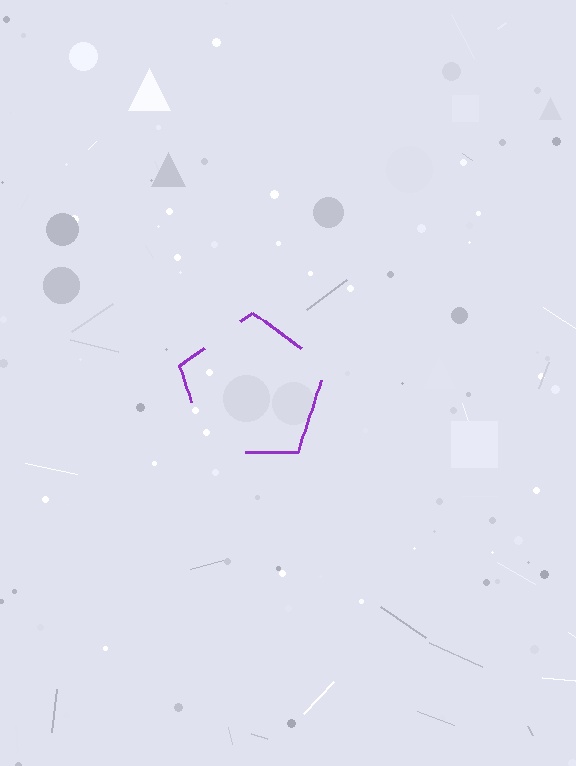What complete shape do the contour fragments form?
The contour fragments form a pentagon.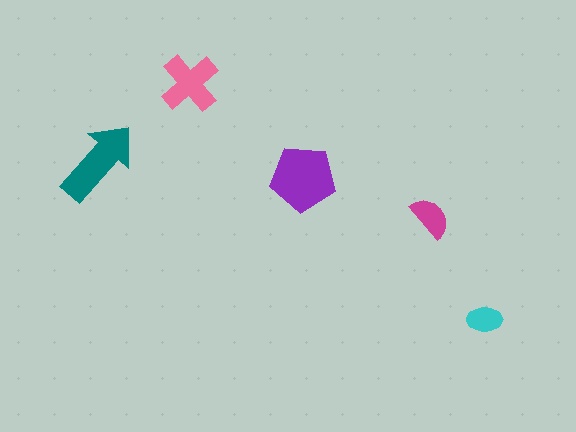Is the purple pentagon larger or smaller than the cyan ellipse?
Larger.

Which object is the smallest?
The cyan ellipse.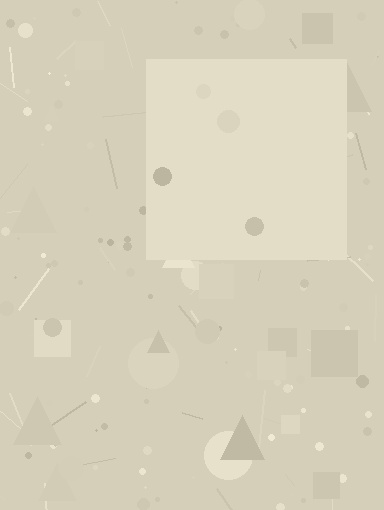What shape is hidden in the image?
A square is hidden in the image.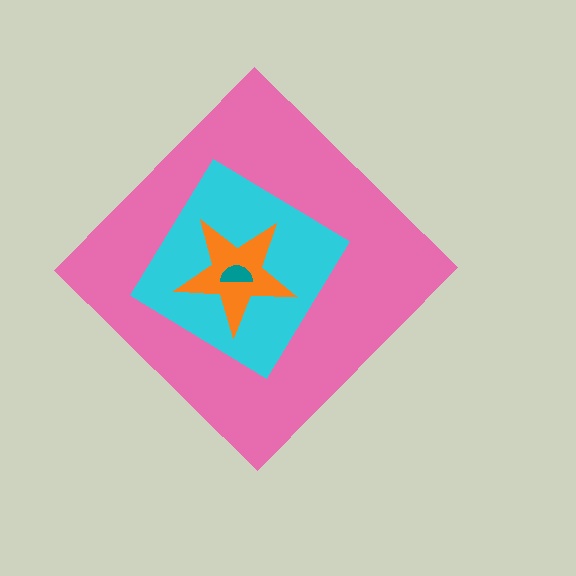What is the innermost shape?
The teal semicircle.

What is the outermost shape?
The pink diamond.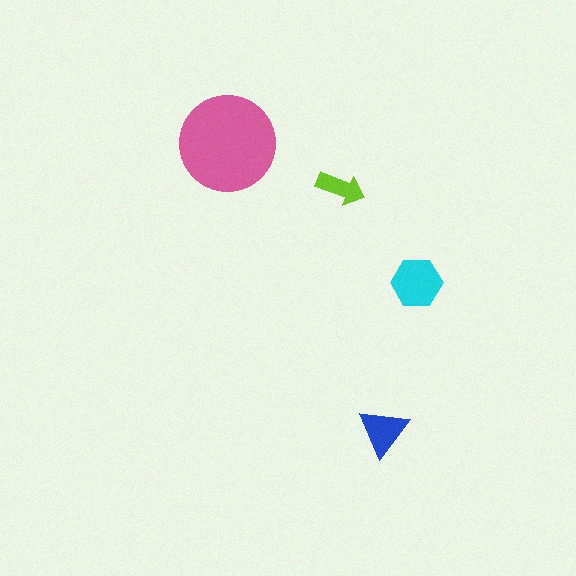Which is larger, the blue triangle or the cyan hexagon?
The cyan hexagon.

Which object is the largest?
The pink circle.